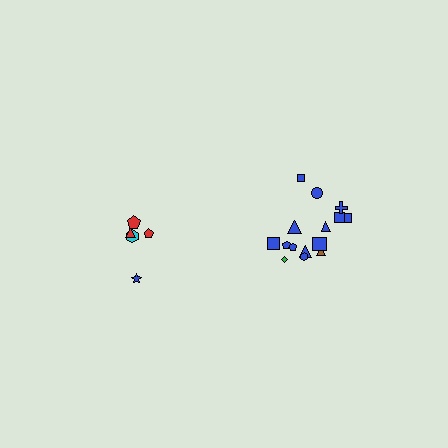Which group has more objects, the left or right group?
The right group.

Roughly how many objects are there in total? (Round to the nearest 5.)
Roughly 20 objects in total.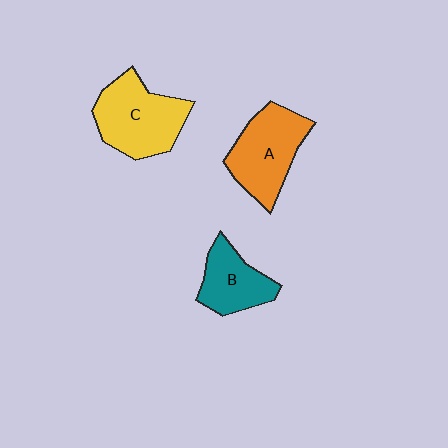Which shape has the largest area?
Shape C (yellow).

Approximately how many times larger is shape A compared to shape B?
Approximately 1.4 times.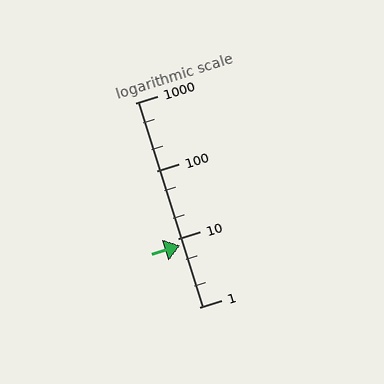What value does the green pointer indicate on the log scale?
The pointer indicates approximately 7.9.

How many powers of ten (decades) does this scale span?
The scale spans 3 decades, from 1 to 1000.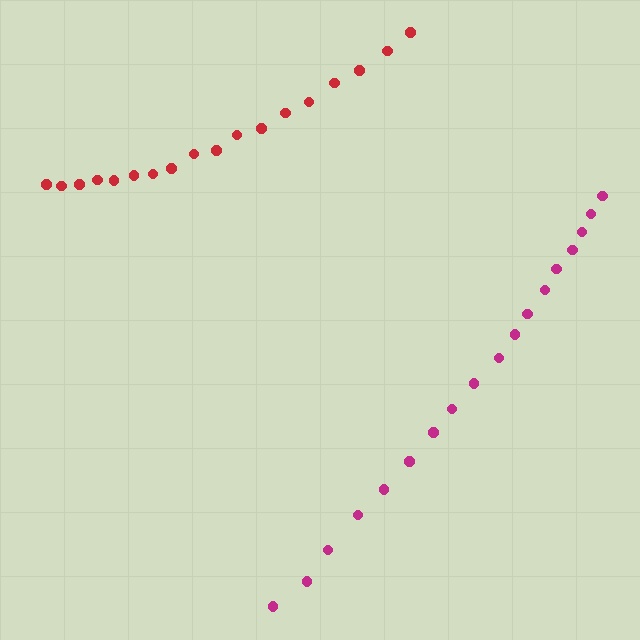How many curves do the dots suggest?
There are 2 distinct paths.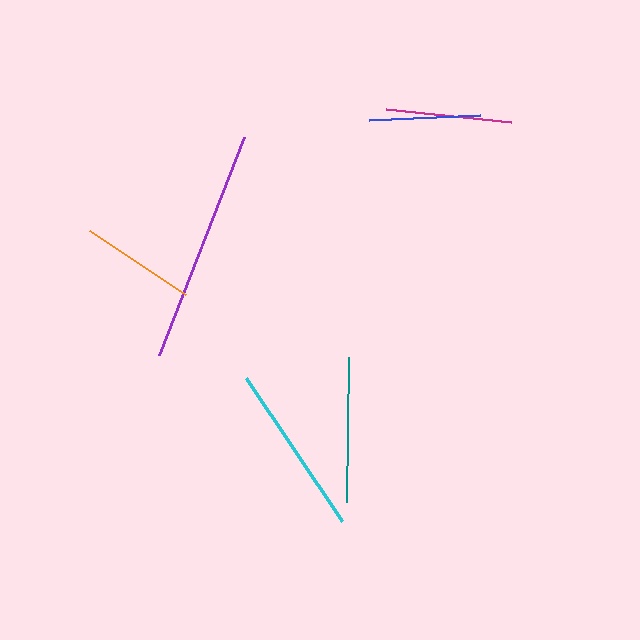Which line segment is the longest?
The purple line is the longest at approximately 234 pixels.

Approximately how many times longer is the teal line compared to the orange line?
The teal line is approximately 1.3 times the length of the orange line.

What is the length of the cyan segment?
The cyan segment is approximately 172 pixels long.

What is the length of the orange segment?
The orange segment is approximately 115 pixels long.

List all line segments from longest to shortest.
From longest to shortest: purple, cyan, teal, magenta, orange, blue.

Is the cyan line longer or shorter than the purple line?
The purple line is longer than the cyan line.